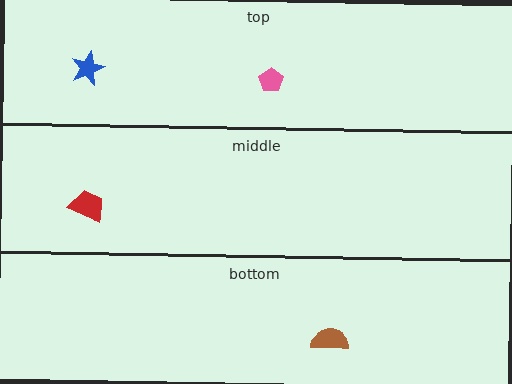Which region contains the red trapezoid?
The middle region.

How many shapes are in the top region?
2.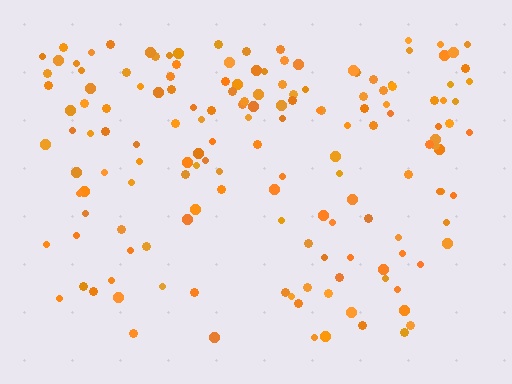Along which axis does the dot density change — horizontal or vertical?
Vertical.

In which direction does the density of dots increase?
From bottom to top, with the top side densest.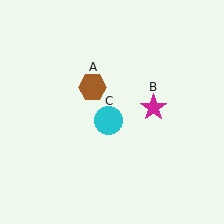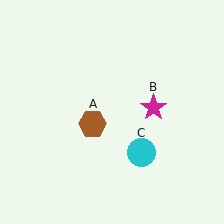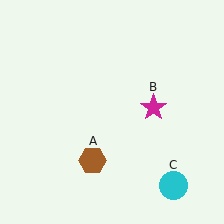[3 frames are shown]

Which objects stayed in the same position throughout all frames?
Magenta star (object B) remained stationary.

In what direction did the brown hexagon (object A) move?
The brown hexagon (object A) moved down.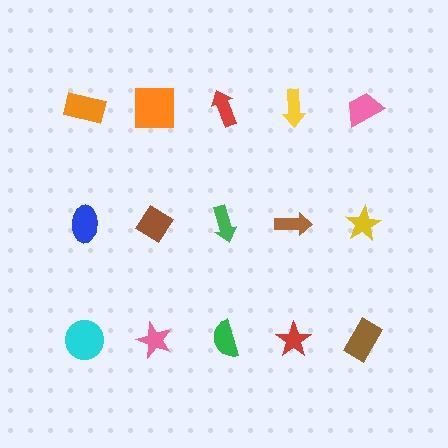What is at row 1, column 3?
A red arrow.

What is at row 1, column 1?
An orange rectangle.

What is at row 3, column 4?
A red star.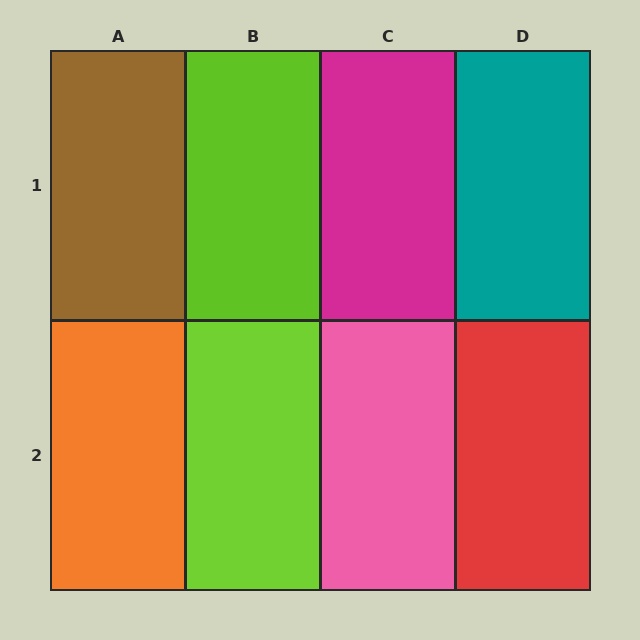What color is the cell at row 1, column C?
Magenta.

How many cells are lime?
2 cells are lime.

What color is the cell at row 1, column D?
Teal.